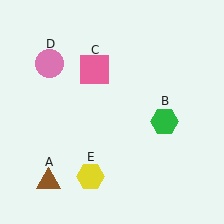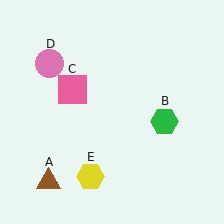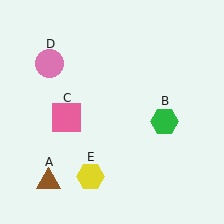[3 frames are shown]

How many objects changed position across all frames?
1 object changed position: pink square (object C).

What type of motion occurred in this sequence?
The pink square (object C) rotated counterclockwise around the center of the scene.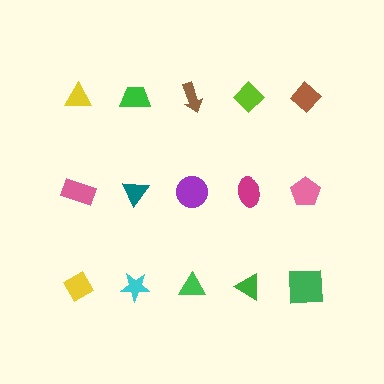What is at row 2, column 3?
A purple circle.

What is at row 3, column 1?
A yellow diamond.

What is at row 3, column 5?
A green square.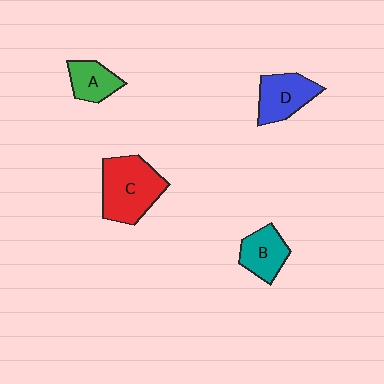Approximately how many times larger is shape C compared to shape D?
Approximately 1.4 times.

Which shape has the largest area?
Shape C (red).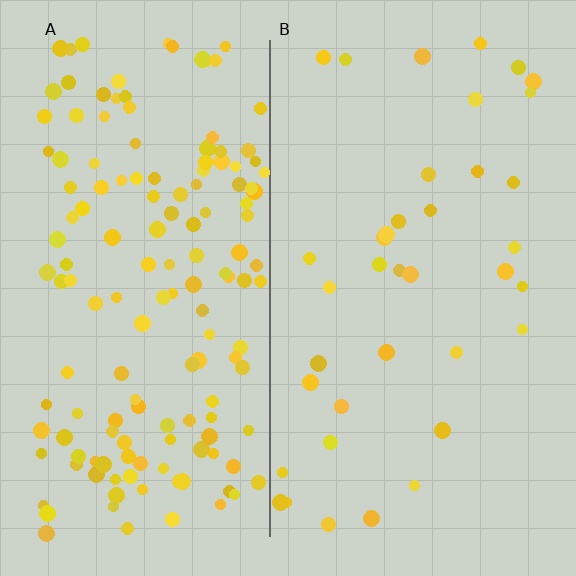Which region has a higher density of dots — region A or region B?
A (the left).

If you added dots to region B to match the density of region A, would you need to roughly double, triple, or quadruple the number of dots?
Approximately quadruple.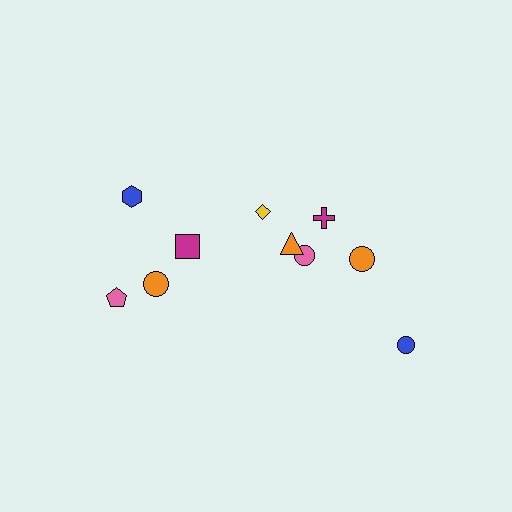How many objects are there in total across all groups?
There are 10 objects.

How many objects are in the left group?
There are 4 objects.